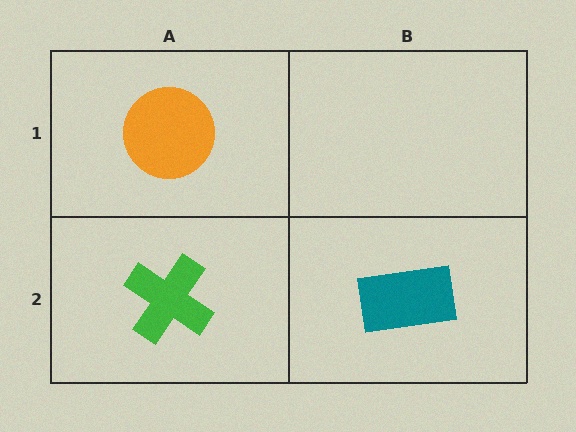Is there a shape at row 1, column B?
No, that cell is empty.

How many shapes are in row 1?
1 shape.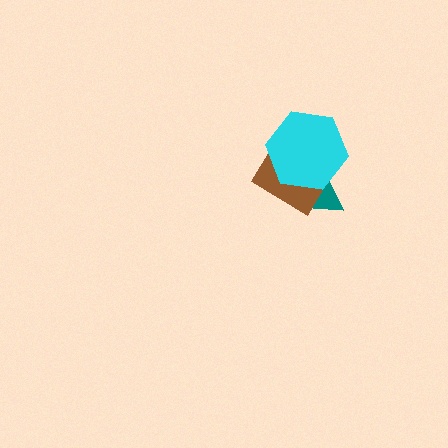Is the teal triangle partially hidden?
Yes, it is partially covered by another shape.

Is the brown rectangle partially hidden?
Yes, it is partially covered by another shape.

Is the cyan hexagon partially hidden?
No, no other shape covers it.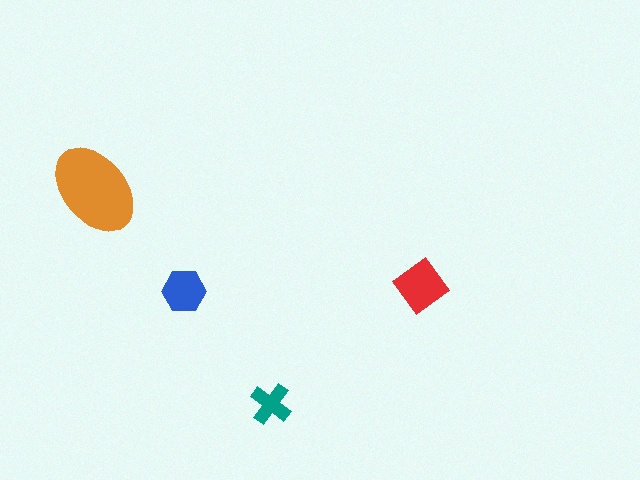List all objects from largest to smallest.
The orange ellipse, the red diamond, the blue hexagon, the teal cross.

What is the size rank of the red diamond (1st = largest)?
2nd.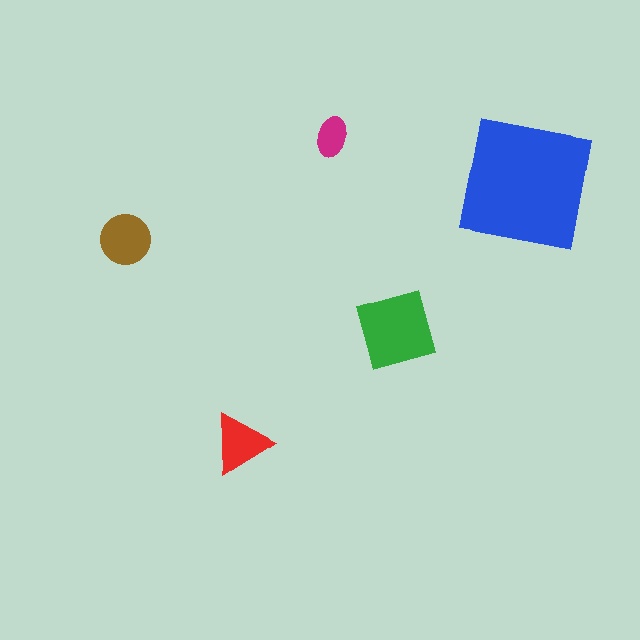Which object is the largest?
The blue square.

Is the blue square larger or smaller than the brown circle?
Larger.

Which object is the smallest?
The magenta ellipse.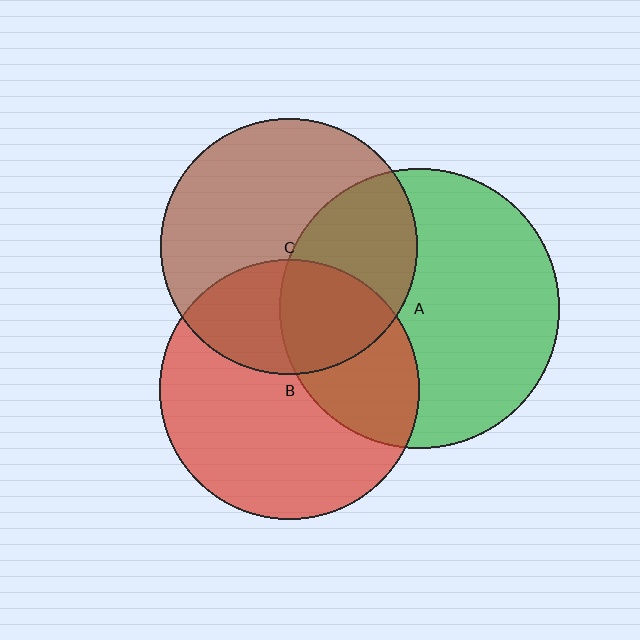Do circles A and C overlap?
Yes.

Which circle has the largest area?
Circle A (green).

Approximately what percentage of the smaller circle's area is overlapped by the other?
Approximately 40%.